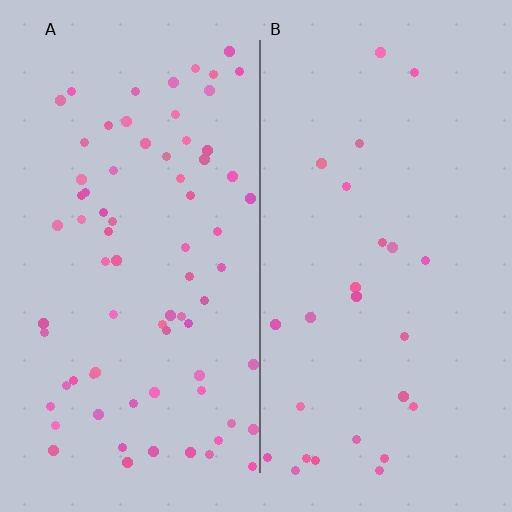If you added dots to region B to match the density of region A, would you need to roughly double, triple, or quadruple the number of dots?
Approximately triple.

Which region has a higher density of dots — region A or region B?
A (the left).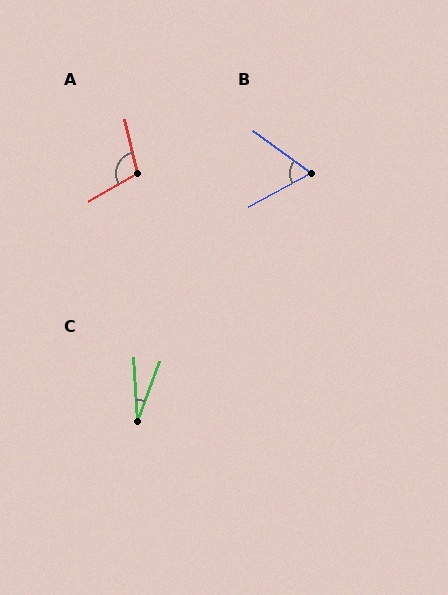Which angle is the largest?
A, at approximately 106 degrees.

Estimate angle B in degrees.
Approximately 65 degrees.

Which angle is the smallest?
C, at approximately 24 degrees.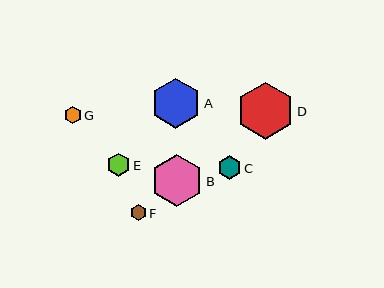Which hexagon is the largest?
Hexagon D is the largest with a size of approximately 57 pixels.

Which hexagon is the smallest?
Hexagon F is the smallest with a size of approximately 16 pixels.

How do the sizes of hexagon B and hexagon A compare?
Hexagon B and hexagon A are approximately the same size.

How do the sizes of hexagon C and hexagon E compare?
Hexagon C and hexagon E are approximately the same size.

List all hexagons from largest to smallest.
From largest to smallest: D, B, A, C, E, G, F.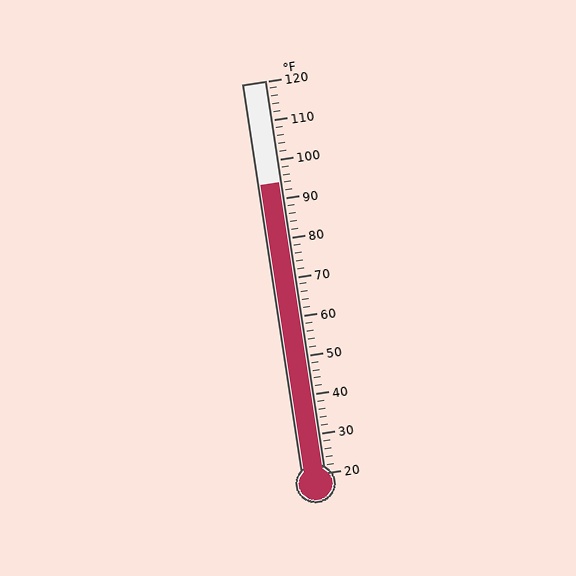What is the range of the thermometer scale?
The thermometer scale ranges from 20°F to 120°F.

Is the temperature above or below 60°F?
The temperature is above 60°F.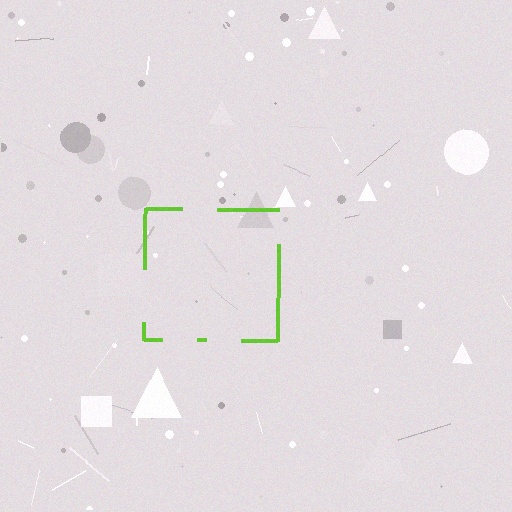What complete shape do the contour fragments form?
The contour fragments form a square.